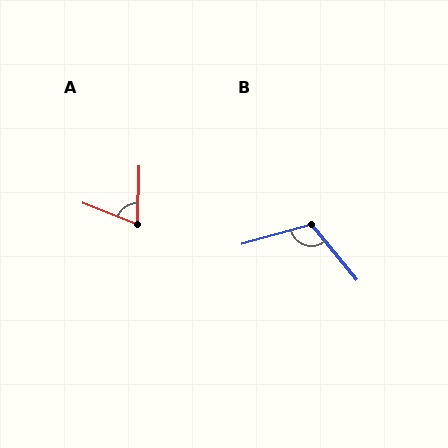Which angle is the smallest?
A, at approximately 70 degrees.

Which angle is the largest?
B, at approximately 114 degrees.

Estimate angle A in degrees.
Approximately 70 degrees.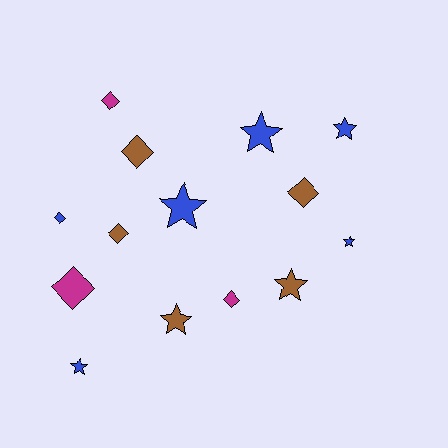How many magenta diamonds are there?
There are 3 magenta diamonds.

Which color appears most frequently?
Blue, with 6 objects.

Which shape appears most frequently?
Diamond, with 7 objects.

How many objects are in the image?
There are 14 objects.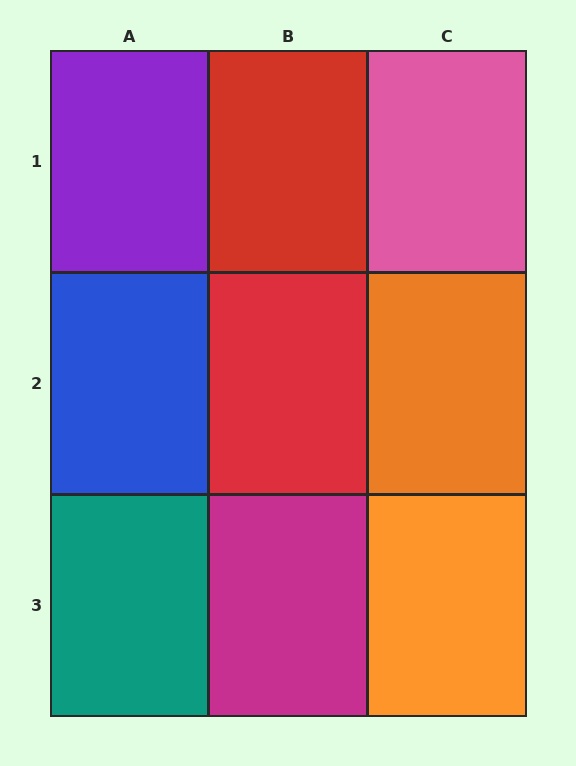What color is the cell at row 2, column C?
Orange.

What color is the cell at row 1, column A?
Purple.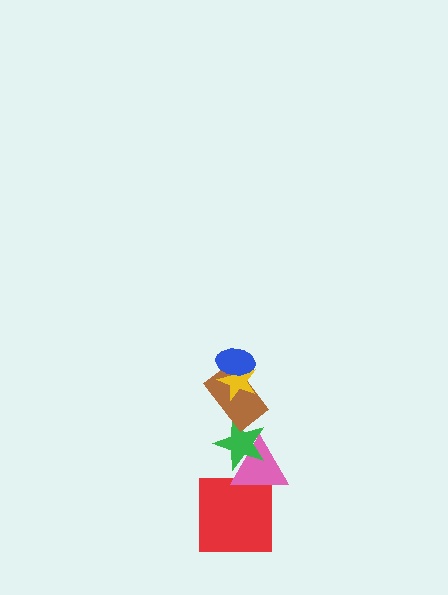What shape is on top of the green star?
The brown rectangle is on top of the green star.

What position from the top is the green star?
The green star is 4th from the top.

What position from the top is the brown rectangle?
The brown rectangle is 3rd from the top.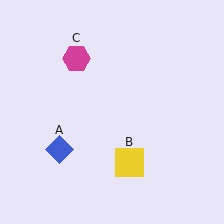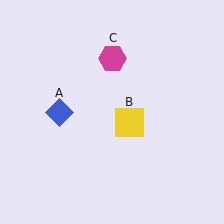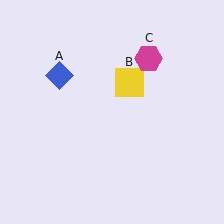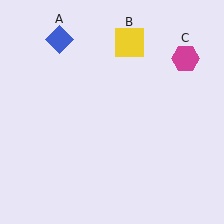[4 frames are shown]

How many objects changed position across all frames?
3 objects changed position: blue diamond (object A), yellow square (object B), magenta hexagon (object C).